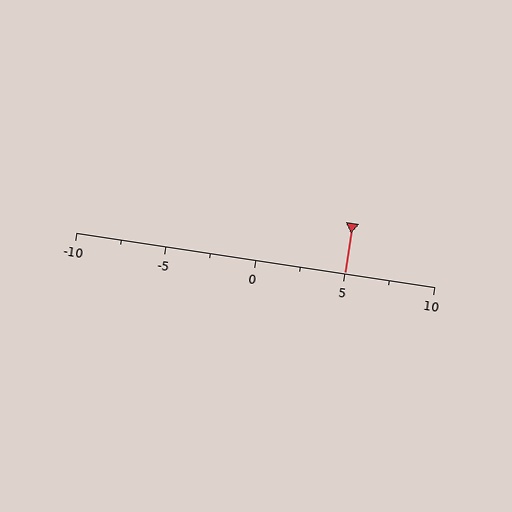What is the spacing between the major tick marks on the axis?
The major ticks are spaced 5 apart.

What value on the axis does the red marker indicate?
The marker indicates approximately 5.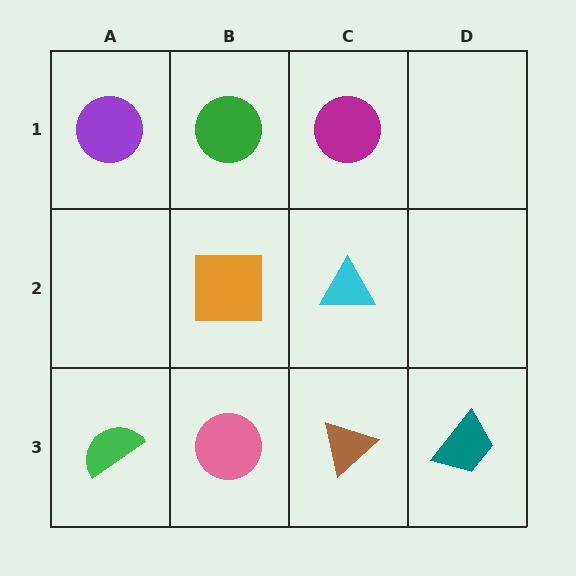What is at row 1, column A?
A purple circle.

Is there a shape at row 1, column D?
No, that cell is empty.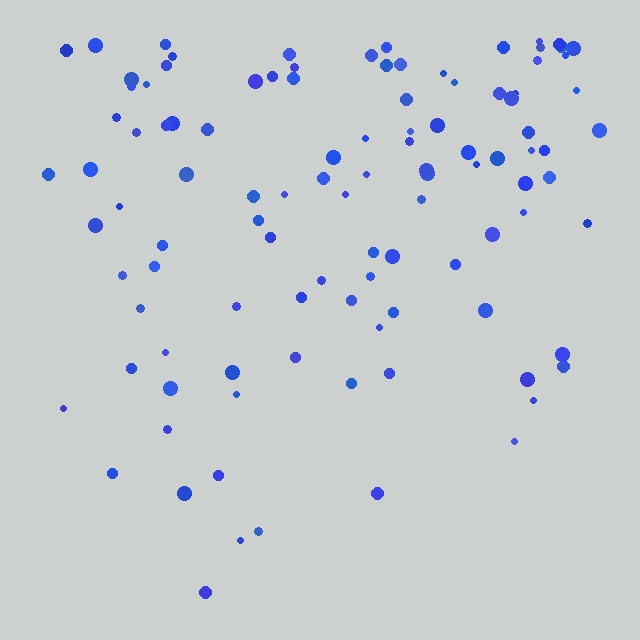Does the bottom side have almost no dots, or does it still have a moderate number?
Still a moderate number, just noticeably fewer than the top.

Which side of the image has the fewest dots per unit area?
The bottom.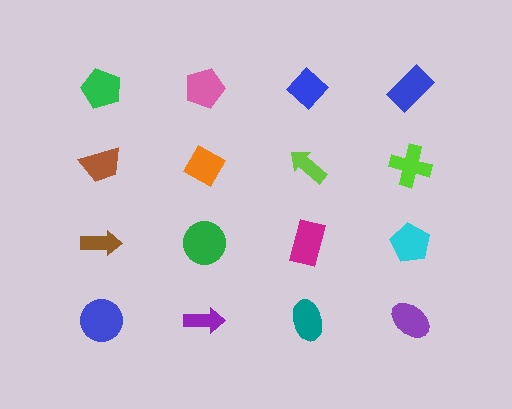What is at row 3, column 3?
A magenta rectangle.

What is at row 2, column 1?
A brown trapezoid.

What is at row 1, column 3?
A blue diamond.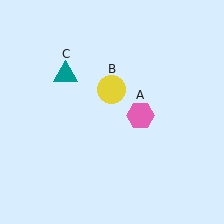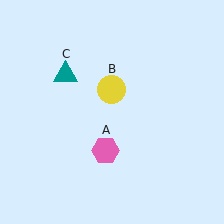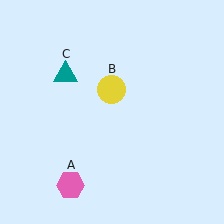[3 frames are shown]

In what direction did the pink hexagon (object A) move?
The pink hexagon (object A) moved down and to the left.